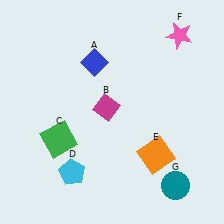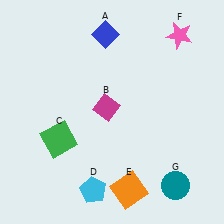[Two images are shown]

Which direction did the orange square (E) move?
The orange square (E) moved down.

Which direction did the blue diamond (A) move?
The blue diamond (A) moved up.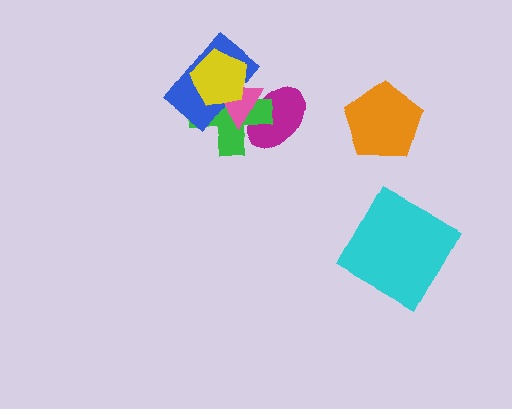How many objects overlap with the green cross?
4 objects overlap with the green cross.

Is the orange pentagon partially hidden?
No, no other shape covers it.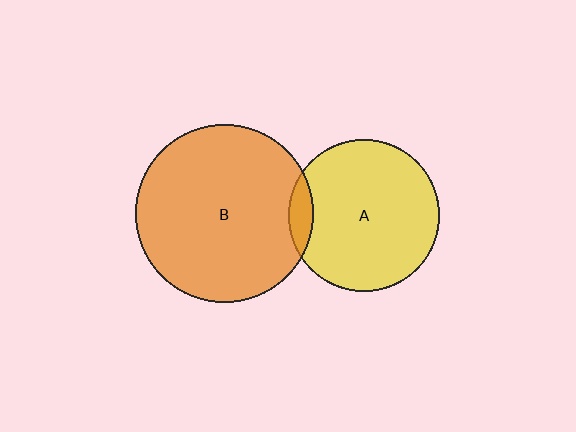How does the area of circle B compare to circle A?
Approximately 1.4 times.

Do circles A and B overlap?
Yes.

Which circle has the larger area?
Circle B (orange).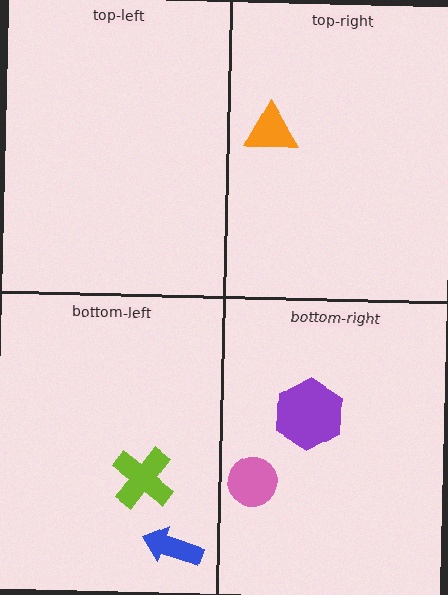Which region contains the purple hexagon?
The bottom-right region.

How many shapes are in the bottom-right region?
2.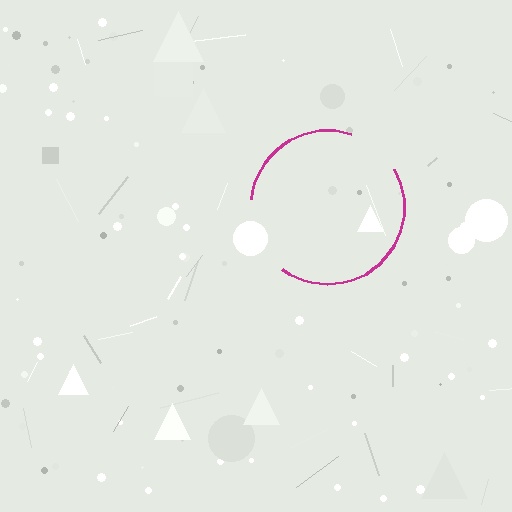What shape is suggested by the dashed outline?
The dashed outline suggests a circle.